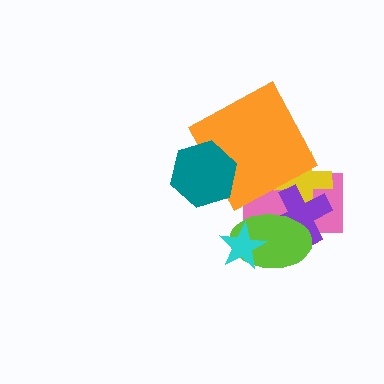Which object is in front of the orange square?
The teal hexagon is in front of the orange square.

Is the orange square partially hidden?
Yes, it is partially covered by another shape.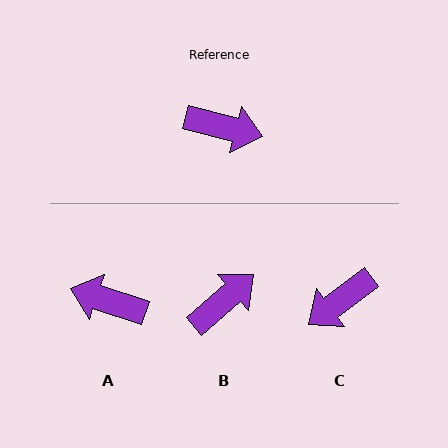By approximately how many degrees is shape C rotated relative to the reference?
Approximately 129 degrees clockwise.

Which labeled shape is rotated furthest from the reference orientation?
A, about 176 degrees away.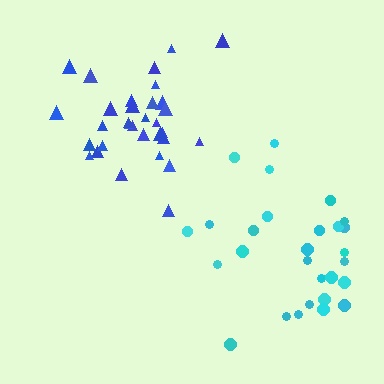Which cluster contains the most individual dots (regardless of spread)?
Blue (32).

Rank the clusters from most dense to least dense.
blue, cyan.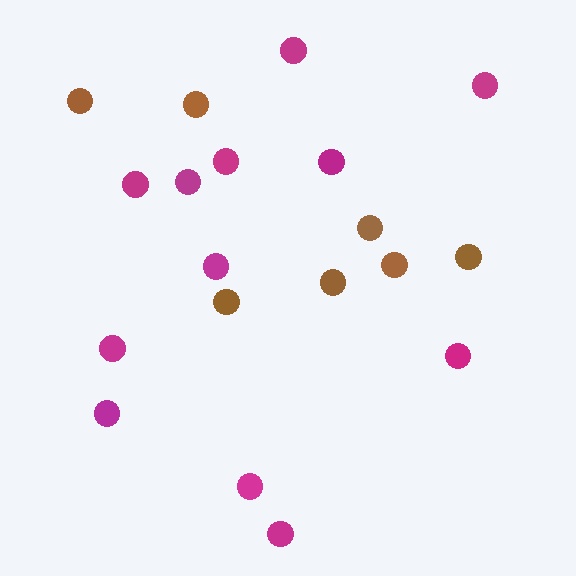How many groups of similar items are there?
There are 2 groups: one group of brown circles (7) and one group of magenta circles (12).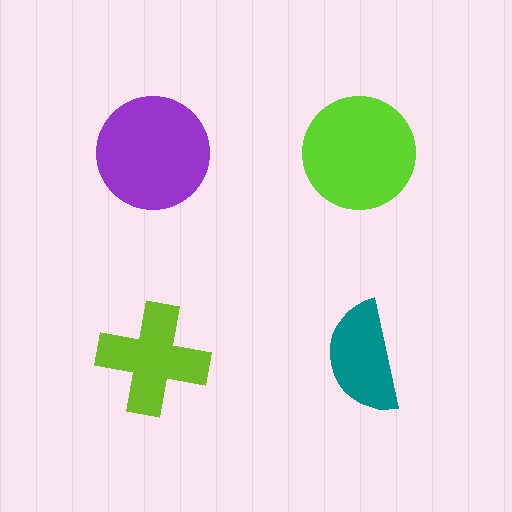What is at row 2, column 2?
A teal semicircle.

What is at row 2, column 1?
A lime cross.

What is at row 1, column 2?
A lime circle.